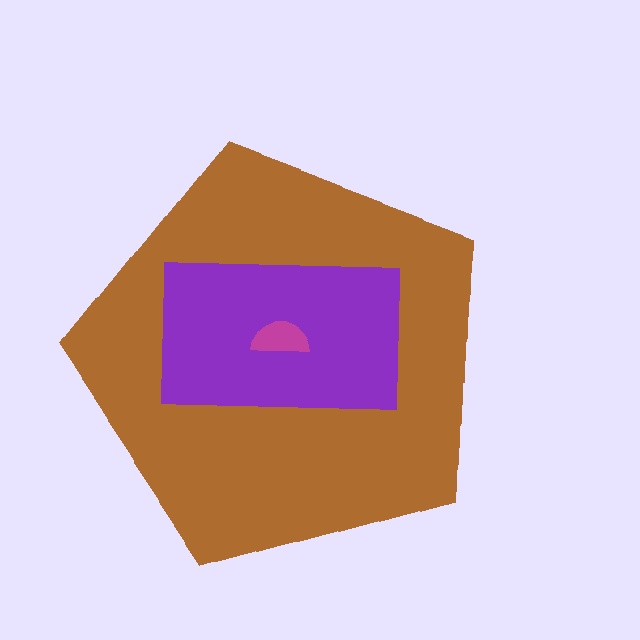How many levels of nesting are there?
3.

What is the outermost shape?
The brown pentagon.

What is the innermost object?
The magenta semicircle.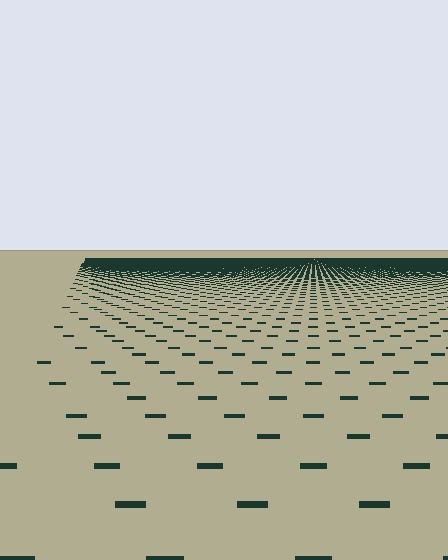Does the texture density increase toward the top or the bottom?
Density increases toward the top.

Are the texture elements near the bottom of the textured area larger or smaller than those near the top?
Larger. Near the bottom, elements are closer to the viewer and appear at a bigger on-screen size.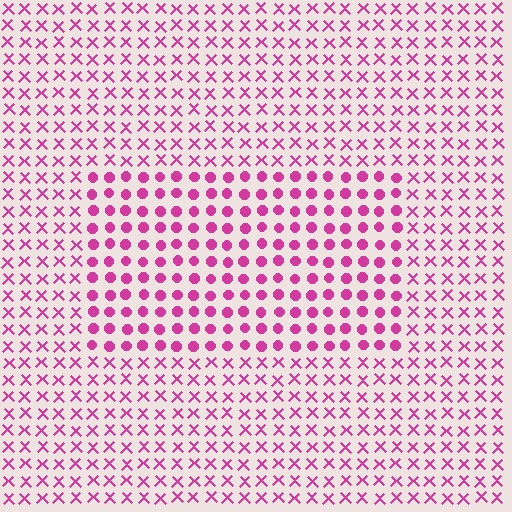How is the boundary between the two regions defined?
The boundary is defined by a change in element shape: circles inside vs. X marks outside. All elements share the same color and spacing.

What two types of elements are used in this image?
The image uses circles inside the rectangle region and X marks outside it.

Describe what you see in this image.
The image is filled with small magenta elements arranged in a uniform grid. A rectangle-shaped region contains circles, while the surrounding area contains X marks. The boundary is defined purely by the change in element shape.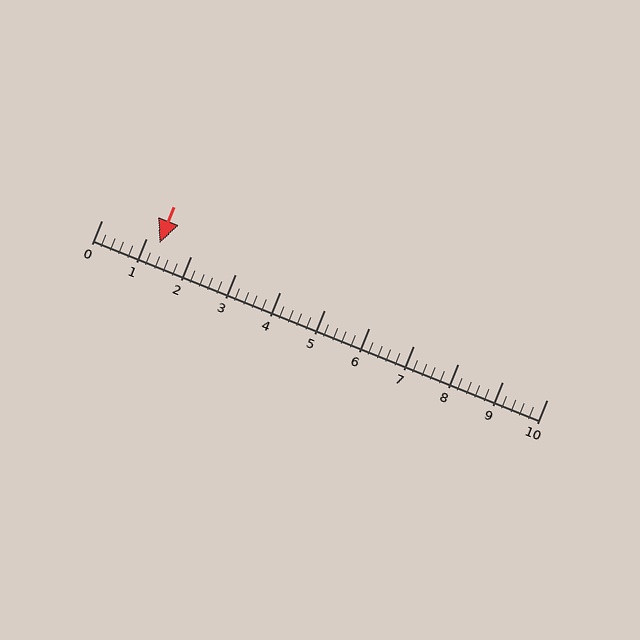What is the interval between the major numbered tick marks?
The major tick marks are spaced 1 units apart.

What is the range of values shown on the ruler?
The ruler shows values from 0 to 10.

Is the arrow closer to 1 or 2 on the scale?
The arrow is closer to 1.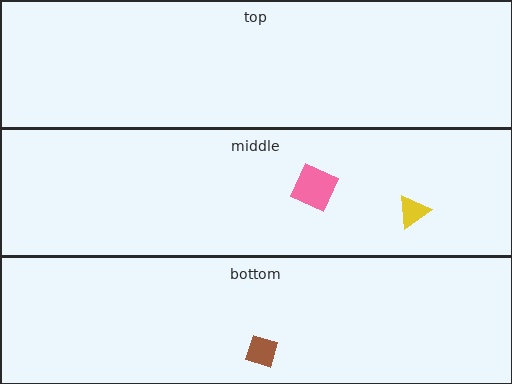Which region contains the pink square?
The middle region.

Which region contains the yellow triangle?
The middle region.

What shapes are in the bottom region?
The brown diamond.